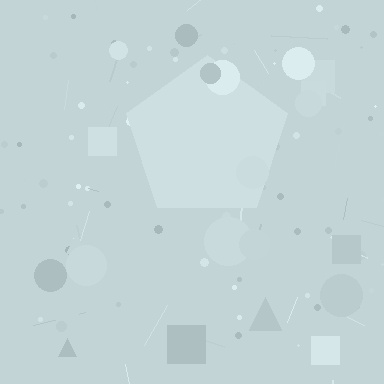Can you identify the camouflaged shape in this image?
The camouflaged shape is a pentagon.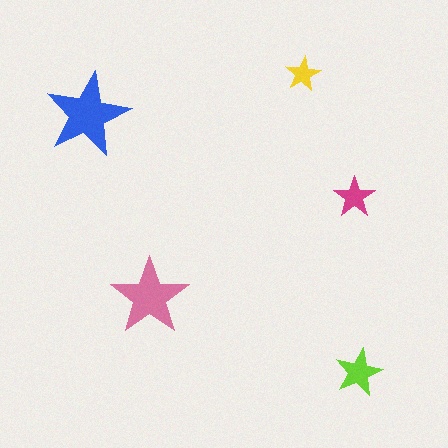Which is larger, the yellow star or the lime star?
The lime one.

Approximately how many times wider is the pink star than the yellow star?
About 2 times wider.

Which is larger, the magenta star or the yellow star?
The magenta one.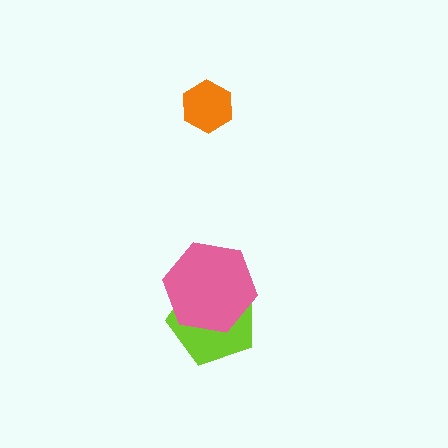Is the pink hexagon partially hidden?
No, no other shape covers it.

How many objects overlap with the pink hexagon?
1 object overlaps with the pink hexagon.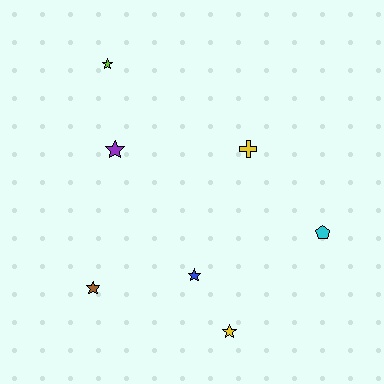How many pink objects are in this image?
There are no pink objects.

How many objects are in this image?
There are 7 objects.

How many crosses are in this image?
There is 1 cross.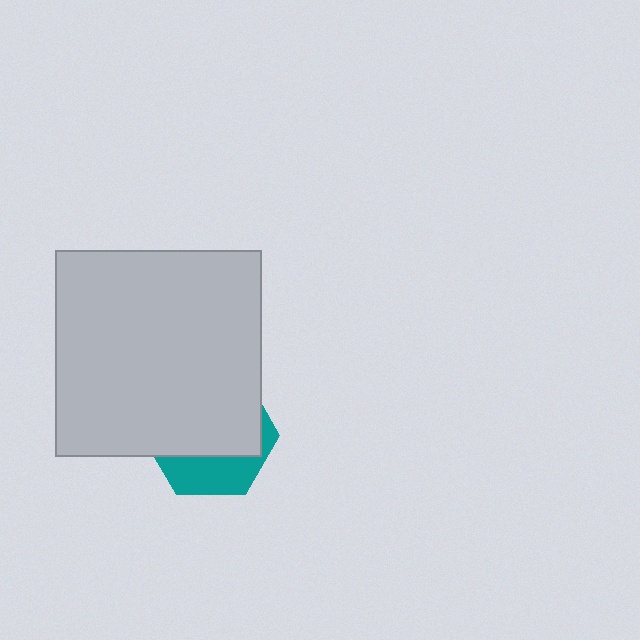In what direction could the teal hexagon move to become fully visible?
The teal hexagon could move down. That would shift it out from behind the light gray square entirely.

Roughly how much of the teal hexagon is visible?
A small part of it is visible (roughly 32%).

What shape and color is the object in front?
The object in front is a light gray square.